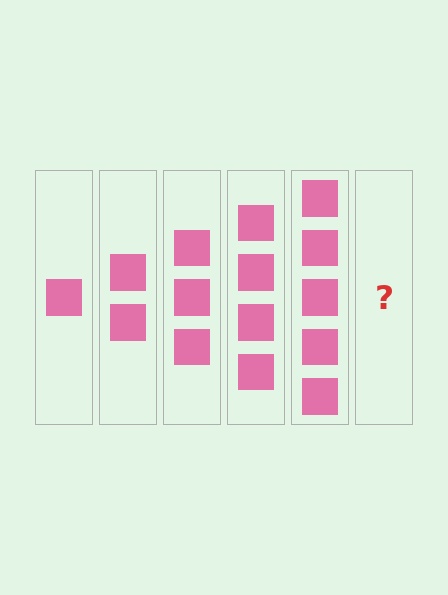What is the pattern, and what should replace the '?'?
The pattern is that each step adds one more square. The '?' should be 6 squares.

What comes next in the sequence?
The next element should be 6 squares.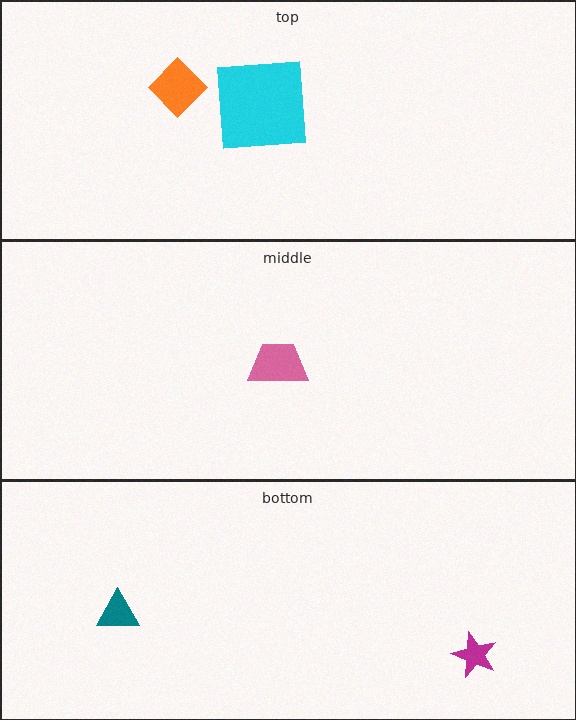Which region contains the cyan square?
The top region.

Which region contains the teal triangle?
The bottom region.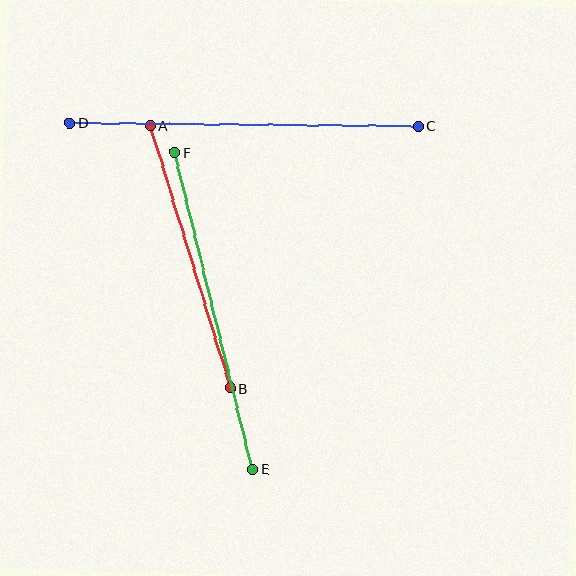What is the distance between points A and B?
The distance is approximately 275 pixels.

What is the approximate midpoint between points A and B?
The midpoint is at approximately (190, 257) pixels.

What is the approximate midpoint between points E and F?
The midpoint is at approximately (214, 311) pixels.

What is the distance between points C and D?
The distance is approximately 349 pixels.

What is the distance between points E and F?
The distance is approximately 326 pixels.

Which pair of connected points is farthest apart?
Points C and D are farthest apart.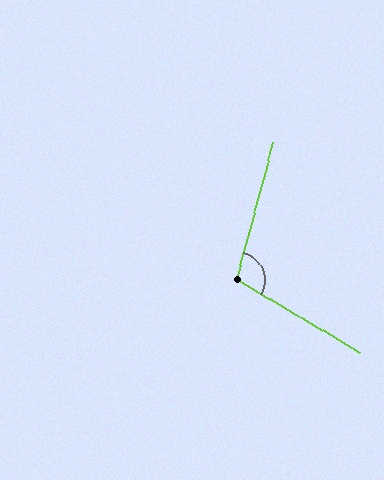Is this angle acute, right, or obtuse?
It is obtuse.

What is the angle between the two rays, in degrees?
Approximately 106 degrees.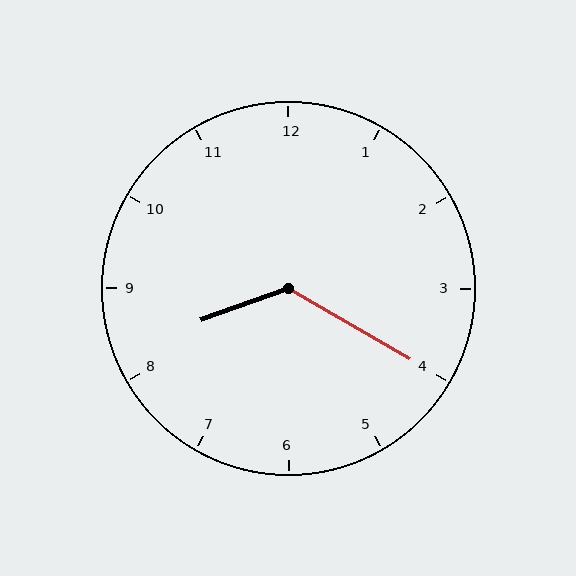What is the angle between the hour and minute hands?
Approximately 130 degrees.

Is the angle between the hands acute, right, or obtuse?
It is obtuse.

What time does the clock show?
8:20.